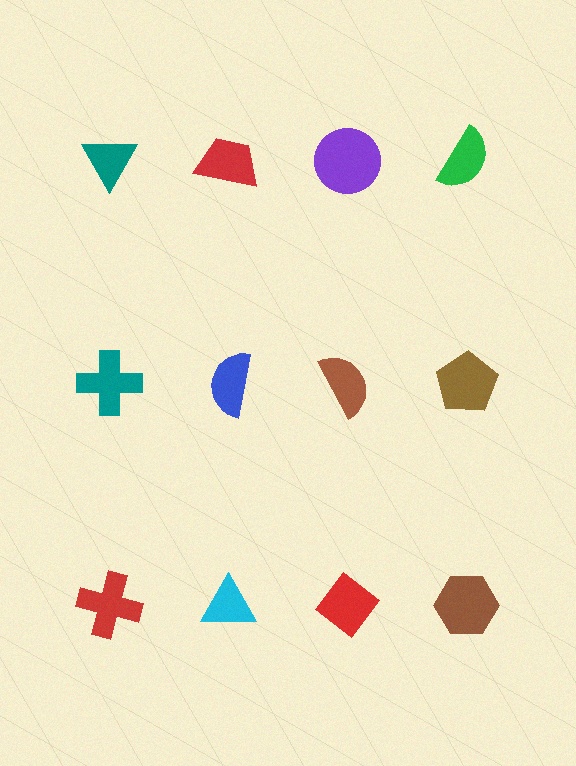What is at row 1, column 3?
A purple circle.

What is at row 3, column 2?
A cyan triangle.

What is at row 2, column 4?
A brown pentagon.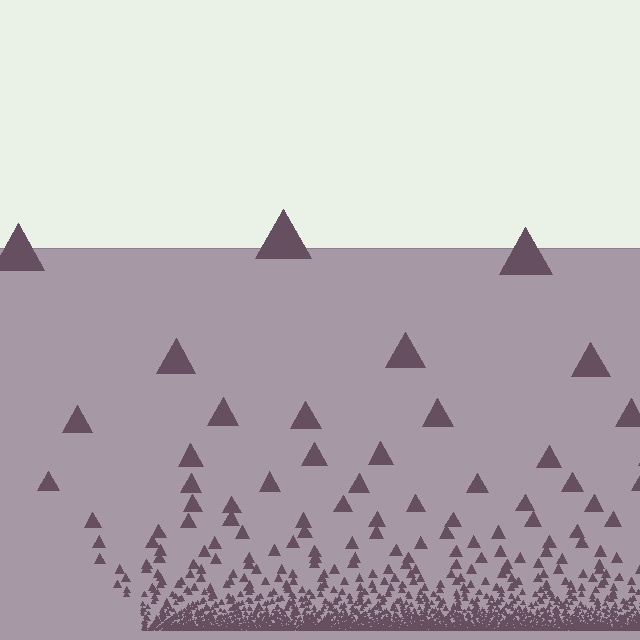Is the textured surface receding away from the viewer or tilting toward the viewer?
The surface appears to tilt toward the viewer. Texture elements get larger and sparser toward the top.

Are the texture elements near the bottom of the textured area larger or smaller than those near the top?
Smaller. The gradient is inverted — elements near the bottom are smaller and denser.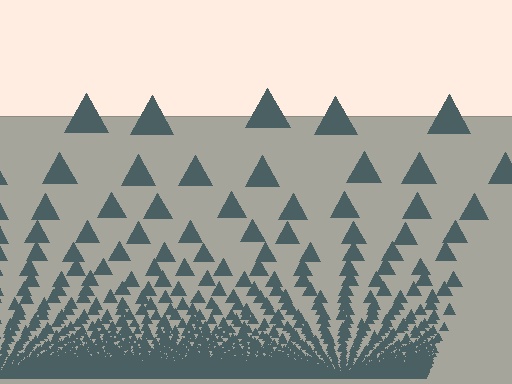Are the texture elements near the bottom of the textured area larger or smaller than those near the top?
Smaller. The gradient is inverted — elements near the bottom are smaller and denser.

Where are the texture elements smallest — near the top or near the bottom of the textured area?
Near the bottom.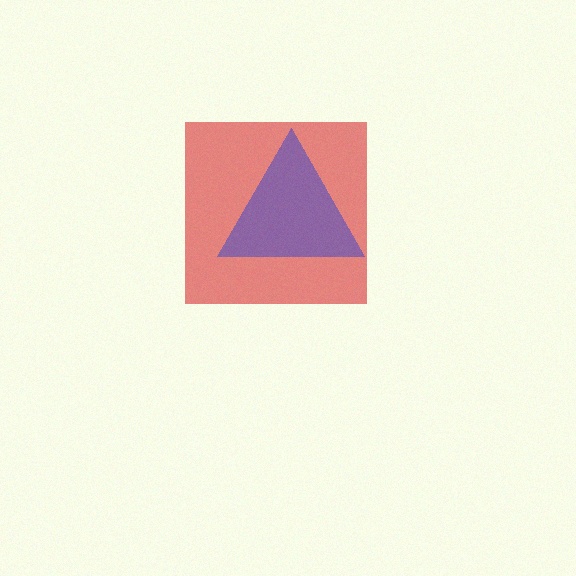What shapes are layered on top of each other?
The layered shapes are: a red square, a blue triangle.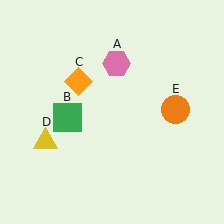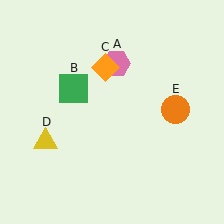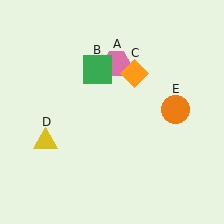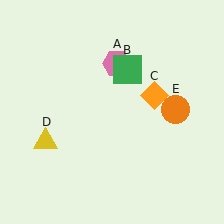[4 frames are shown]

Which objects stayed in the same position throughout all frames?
Pink hexagon (object A) and yellow triangle (object D) and orange circle (object E) remained stationary.